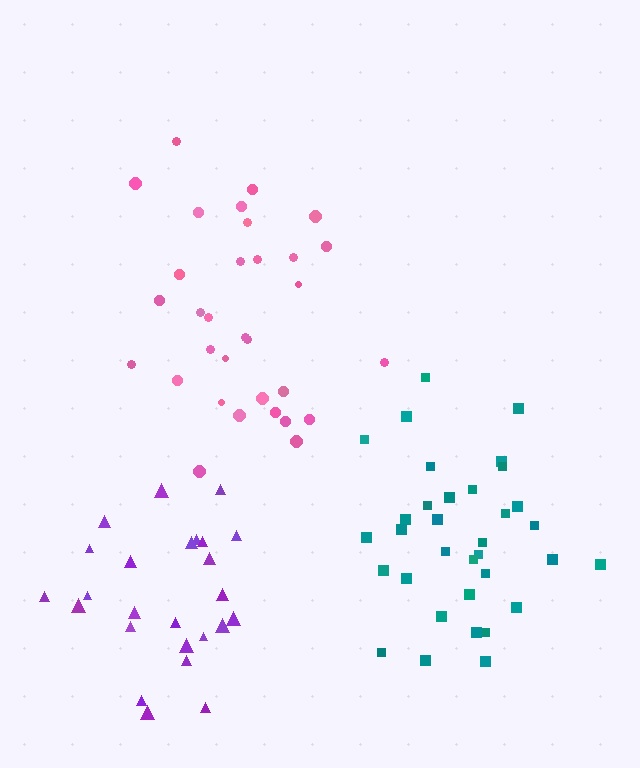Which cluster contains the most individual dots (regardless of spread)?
Teal (34).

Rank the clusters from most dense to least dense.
teal, purple, pink.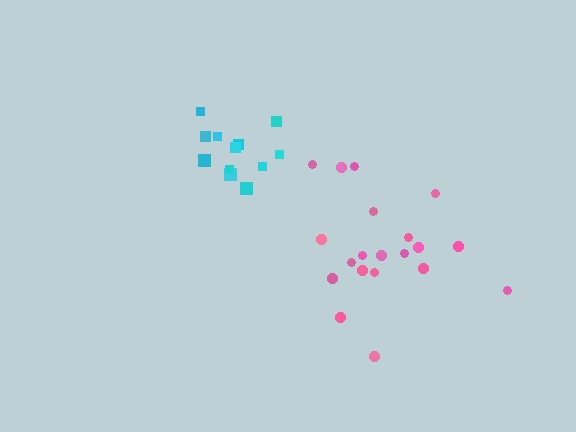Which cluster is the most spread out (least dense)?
Pink.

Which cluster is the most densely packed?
Cyan.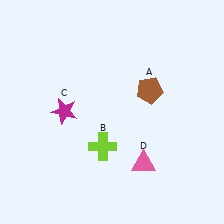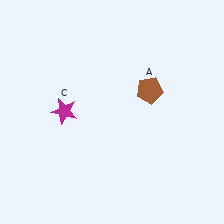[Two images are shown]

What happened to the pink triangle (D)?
The pink triangle (D) was removed in Image 2. It was in the bottom-right area of Image 1.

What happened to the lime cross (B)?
The lime cross (B) was removed in Image 2. It was in the bottom-left area of Image 1.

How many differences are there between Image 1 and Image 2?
There are 2 differences between the two images.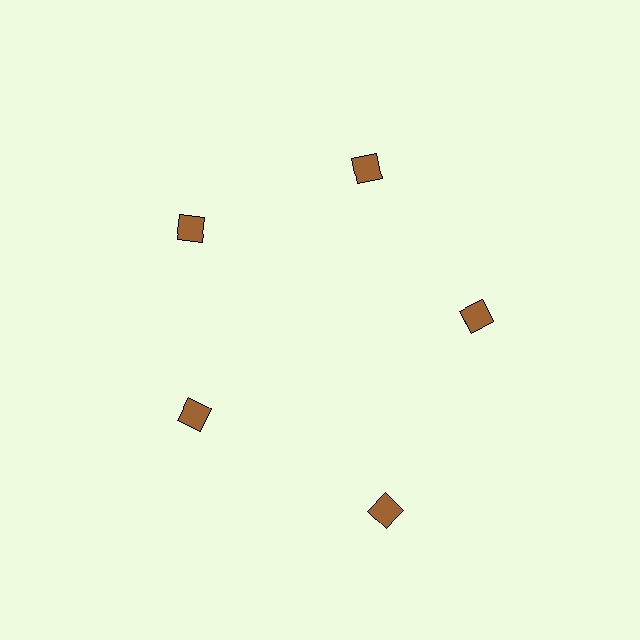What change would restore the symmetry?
The symmetry would be restored by moving it inward, back onto the ring so that all 5 squares sit at equal angles and equal distance from the center.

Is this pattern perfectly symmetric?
No. The 5 brown squares are arranged in a ring, but one element near the 5 o'clock position is pushed outward from the center, breaking the 5-fold rotational symmetry.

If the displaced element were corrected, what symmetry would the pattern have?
It would have 5-fold rotational symmetry — the pattern would map onto itself every 72 degrees.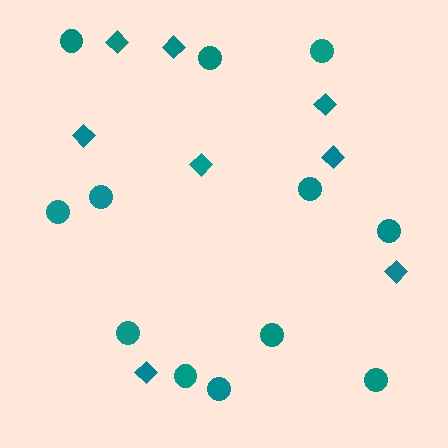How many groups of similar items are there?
There are 2 groups: one group of circles (12) and one group of diamonds (8).